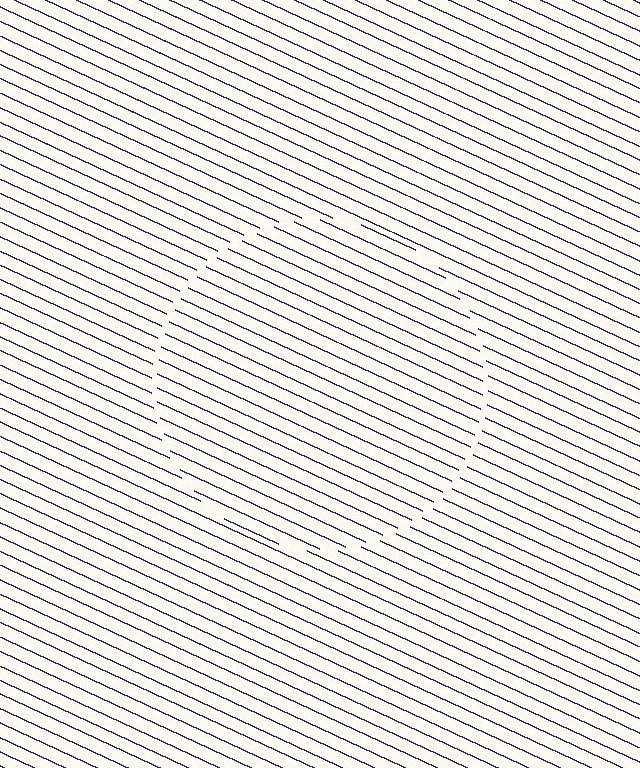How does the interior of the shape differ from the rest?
The interior of the shape contains the same grating, shifted by half a period — the contour is defined by the phase discontinuity where line-ends from the inner and outer gratings abut.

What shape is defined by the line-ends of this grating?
An illusory circle. The interior of the shape contains the same grating, shifted by half a period — the contour is defined by the phase discontinuity where line-ends from the inner and outer gratings abut.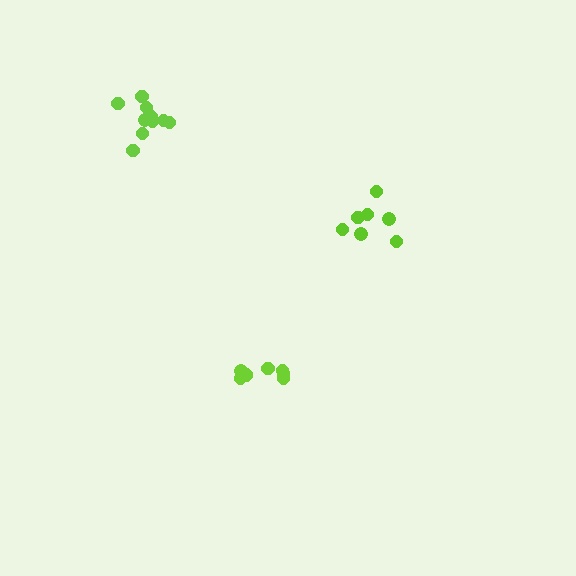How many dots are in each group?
Group 1: 7 dots, Group 2: 10 dots, Group 3: 7 dots (24 total).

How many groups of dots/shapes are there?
There are 3 groups.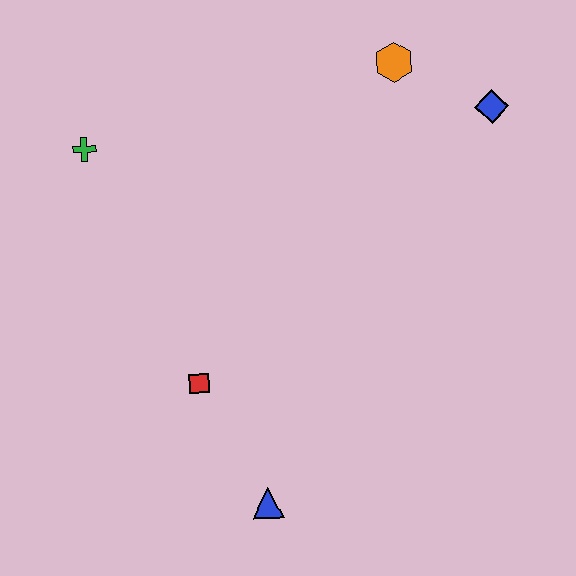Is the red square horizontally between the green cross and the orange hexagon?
Yes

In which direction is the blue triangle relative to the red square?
The blue triangle is below the red square.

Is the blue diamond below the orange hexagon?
Yes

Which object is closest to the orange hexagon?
The blue diamond is closest to the orange hexagon.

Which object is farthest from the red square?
The blue diamond is farthest from the red square.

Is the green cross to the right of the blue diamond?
No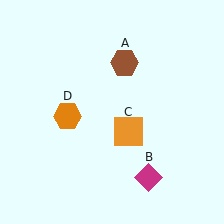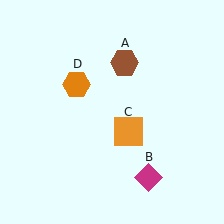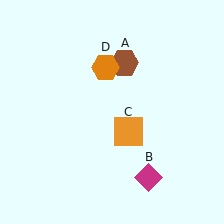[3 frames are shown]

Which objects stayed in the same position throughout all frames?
Brown hexagon (object A) and magenta diamond (object B) and orange square (object C) remained stationary.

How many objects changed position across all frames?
1 object changed position: orange hexagon (object D).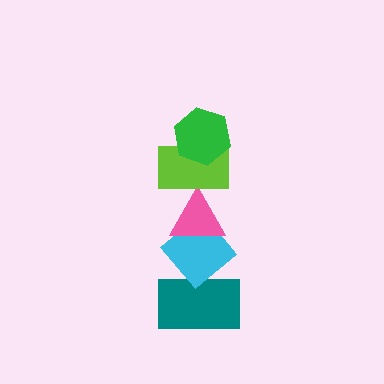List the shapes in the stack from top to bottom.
From top to bottom: the green hexagon, the lime rectangle, the pink triangle, the cyan diamond, the teal rectangle.